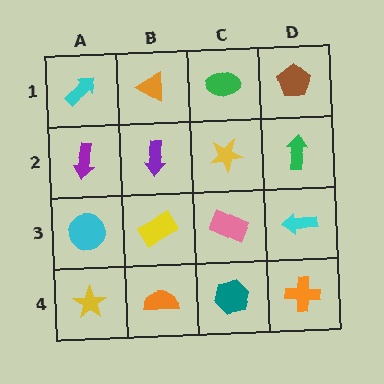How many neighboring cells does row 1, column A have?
2.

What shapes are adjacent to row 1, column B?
A purple arrow (row 2, column B), a cyan arrow (row 1, column A), a green ellipse (row 1, column C).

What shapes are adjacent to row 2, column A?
A cyan arrow (row 1, column A), a cyan circle (row 3, column A), a purple arrow (row 2, column B).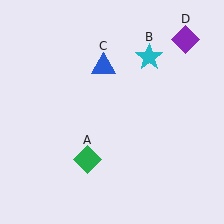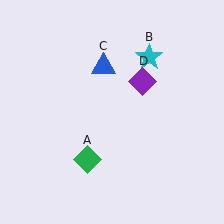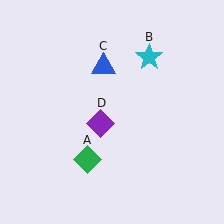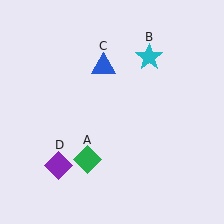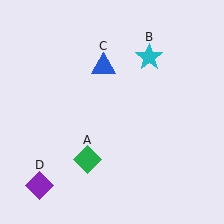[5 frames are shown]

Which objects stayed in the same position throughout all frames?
Green diamond (object A) and cyan star (object B) and blue triangle (object C) remained stationary.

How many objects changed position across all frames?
1 object changed position: purple diamond (object D).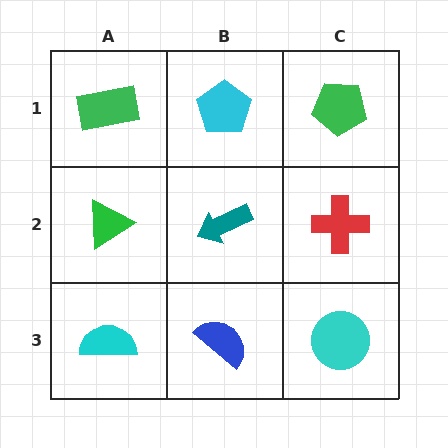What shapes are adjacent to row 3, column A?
A green triangle (row 2, column A), a blue semicircle (row 3, column B).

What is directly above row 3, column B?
A teal arrow.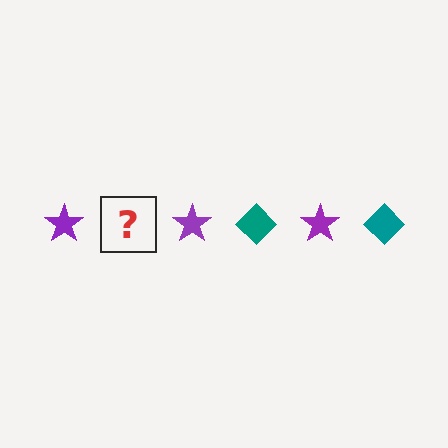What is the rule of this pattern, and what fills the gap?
The rule is that the pattern alternates between purple star and teal diamond. The gap should be filled with a teal diamond.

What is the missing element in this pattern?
The missing element is a teal diamond.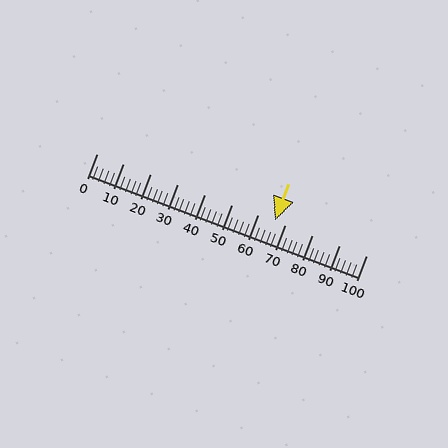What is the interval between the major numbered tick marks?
The major tick marks are spaced 10 units apart.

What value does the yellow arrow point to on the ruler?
The yellow arrow points to approximately 66.